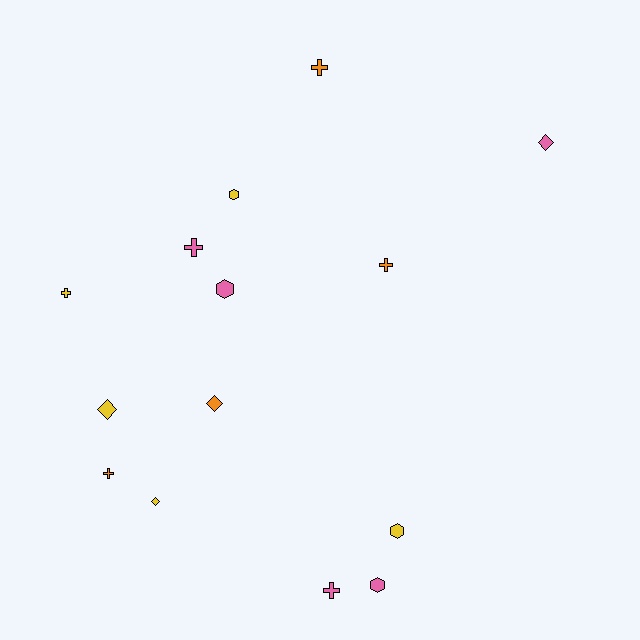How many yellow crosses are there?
There is 1 yellow cross.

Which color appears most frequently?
Pink, with 5 objects.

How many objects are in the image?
There are 14 objects.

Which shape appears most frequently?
Cross, with 6 objects.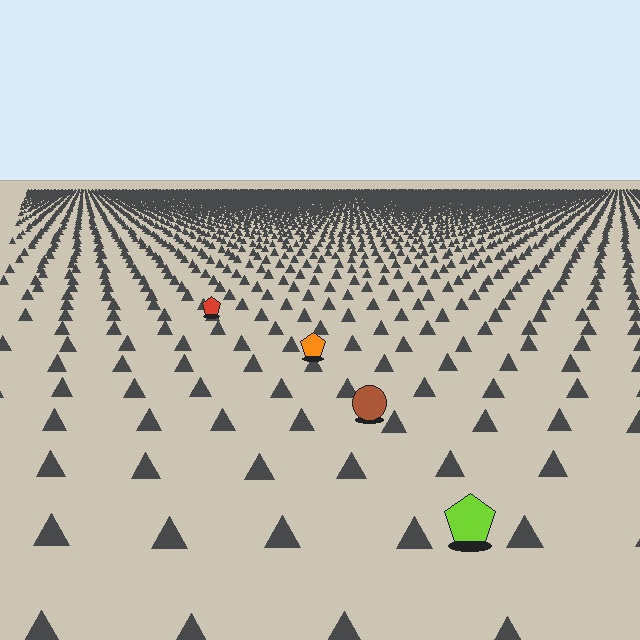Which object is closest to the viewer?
The lime pentagon is closest. The texture marks near it are larger and more spread out.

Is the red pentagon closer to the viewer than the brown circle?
No. The brown circle is closer — you can tell from the texture gradient: the ground texture is coarser near it.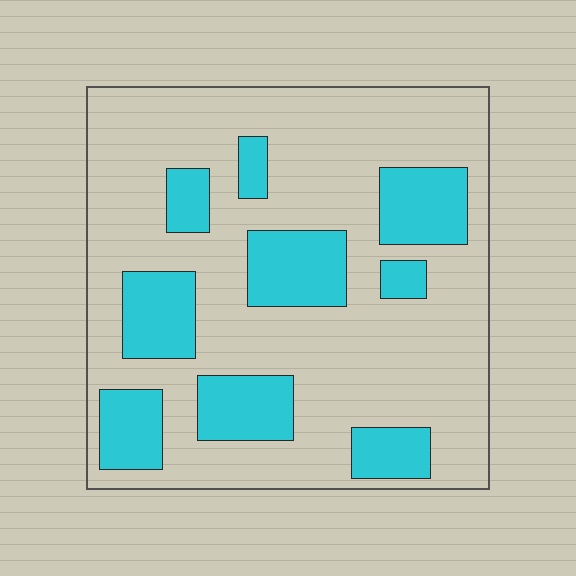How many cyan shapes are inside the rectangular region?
9.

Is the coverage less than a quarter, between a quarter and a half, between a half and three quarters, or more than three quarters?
Between a quarter and a half.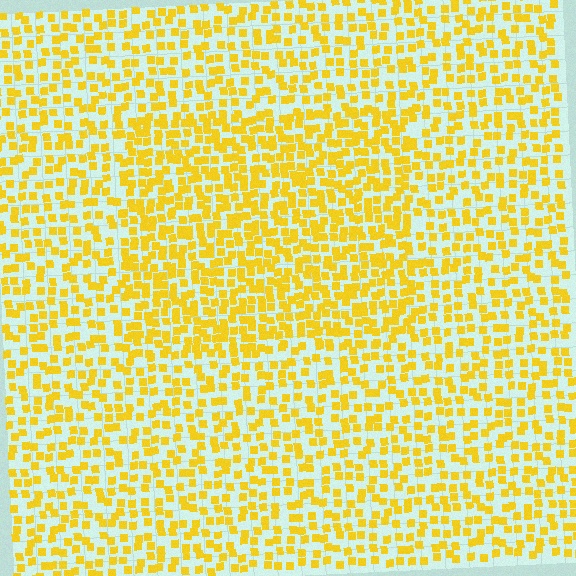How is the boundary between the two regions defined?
The boundary is defined by a change in element density (approximately 1.6x ratio). All elements are the same color, size, and shape.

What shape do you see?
I see a rectangle.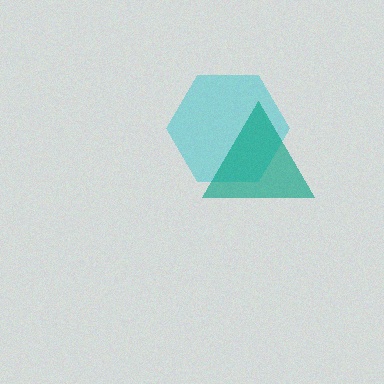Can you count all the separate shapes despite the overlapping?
Yes, there are 2 separate shapes.